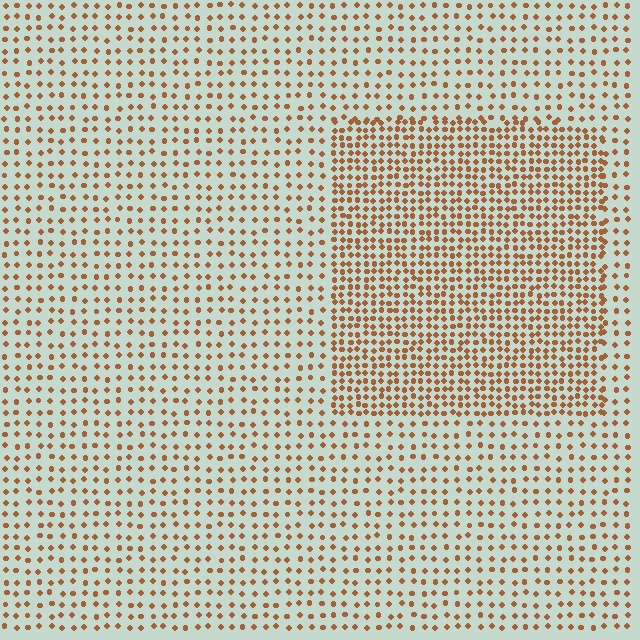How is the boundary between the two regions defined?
The boundary is defined by a change in element density (approximately 2.1x ratio). All elements are the same color, size, and shape.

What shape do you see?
I see a rectangle.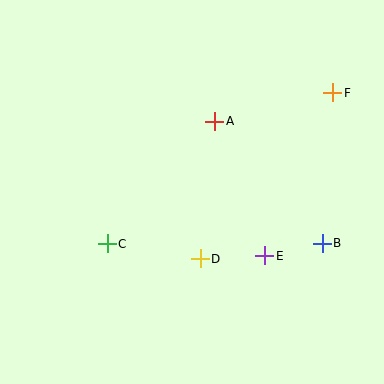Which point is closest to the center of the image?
Point D at (200, 259) is closest to the center.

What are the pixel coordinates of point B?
Point B is at (322, 243).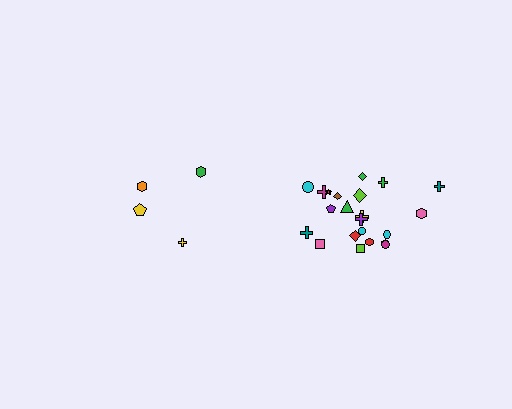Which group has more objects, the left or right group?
The right group.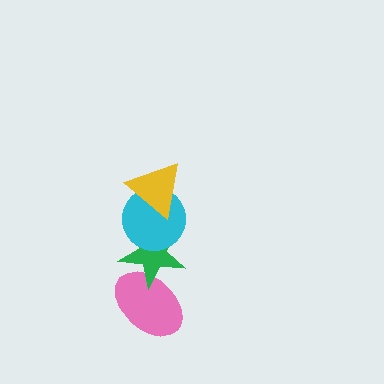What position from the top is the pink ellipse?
The pink ellipse is 4th from the top.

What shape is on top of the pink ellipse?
The green star is on top of the pink ellipse.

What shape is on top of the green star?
The cyan circle is on top of the green star.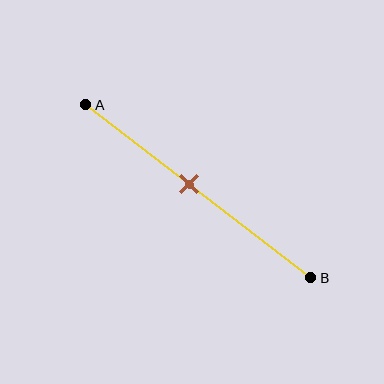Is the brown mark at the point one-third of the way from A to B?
No, the mark is at about 45% from A, not at the 33% one-third point.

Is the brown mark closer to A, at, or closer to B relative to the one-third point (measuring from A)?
The brown mark is closer to point B than the one-third point of segment AB.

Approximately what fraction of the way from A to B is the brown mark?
The brown mark is approximately 45% of the way from A to B.